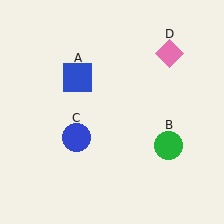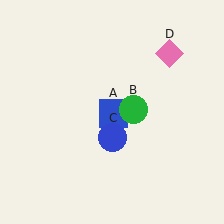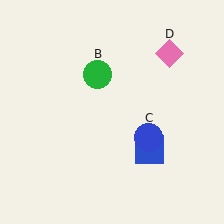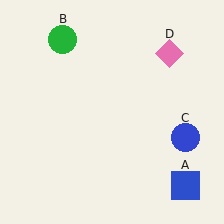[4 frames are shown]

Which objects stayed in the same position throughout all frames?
Pink diamond (object D) remained stationary.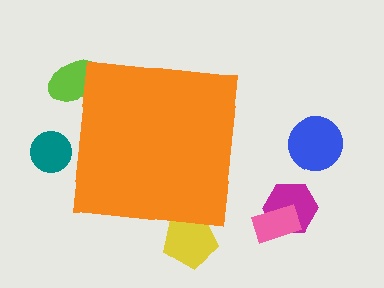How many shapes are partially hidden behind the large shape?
3 shapes are partially hidden.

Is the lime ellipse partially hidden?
Yes, the lime ellipse is partially hidden behind the orange square.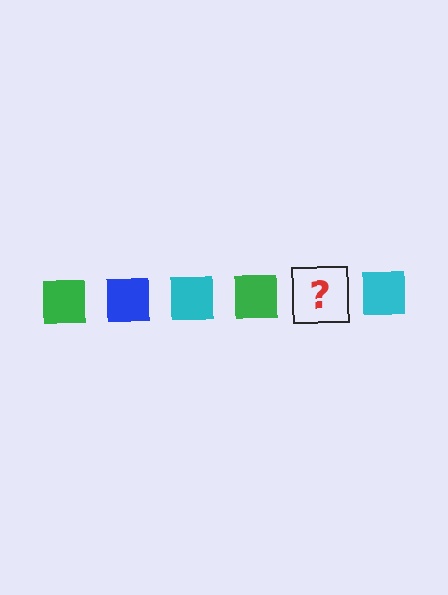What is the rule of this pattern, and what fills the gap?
The rule is that the pattern cycles through green, blue, cyan squares. The gap should be filled with a blue square.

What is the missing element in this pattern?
The missing element is a blue square.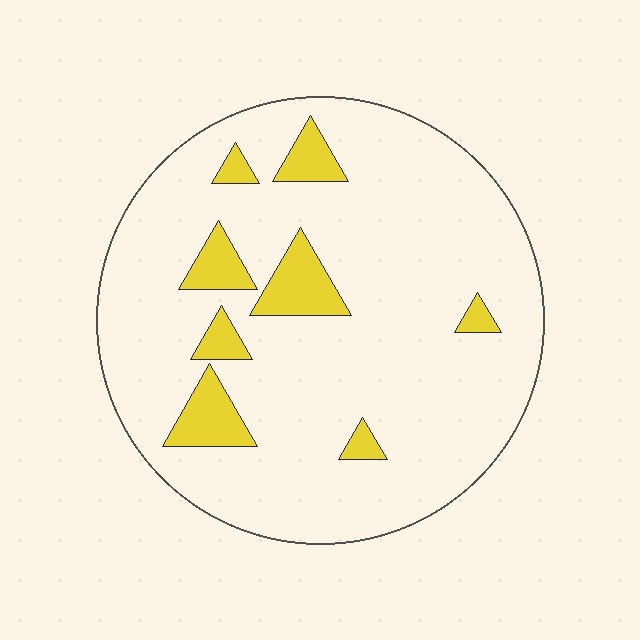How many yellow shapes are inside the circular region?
8.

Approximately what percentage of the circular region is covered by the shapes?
Approximately 10%.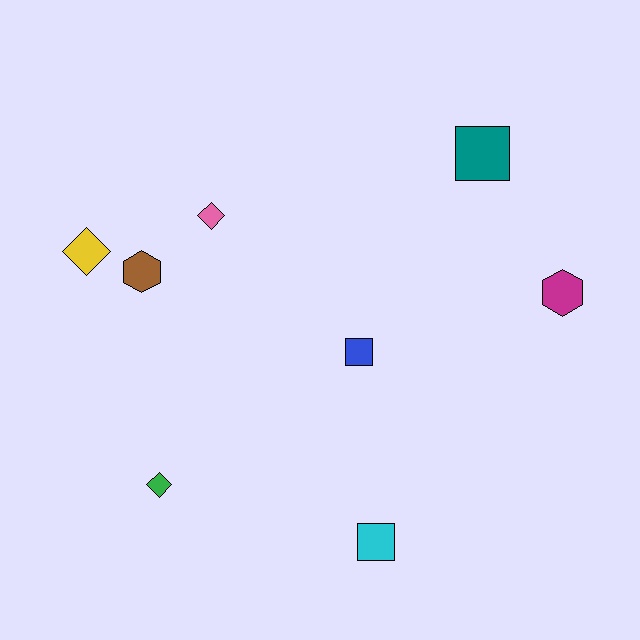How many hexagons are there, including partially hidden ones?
There are 2 hexagons.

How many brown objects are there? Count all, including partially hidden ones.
There is 1 brown object.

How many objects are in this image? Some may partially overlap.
There are 8 objects.